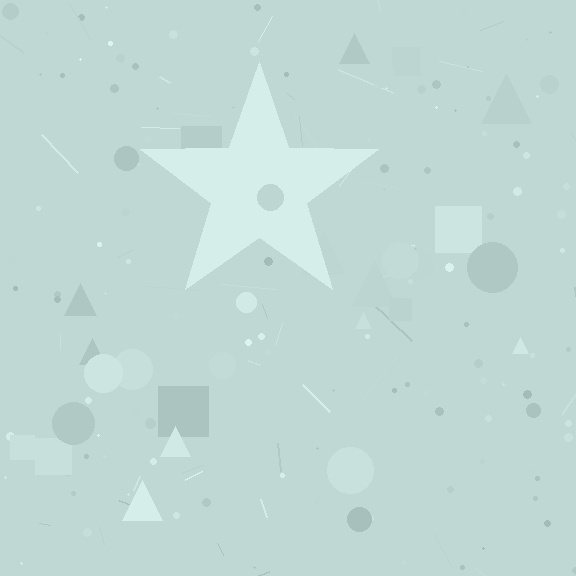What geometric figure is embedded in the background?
A star is embedded in the background.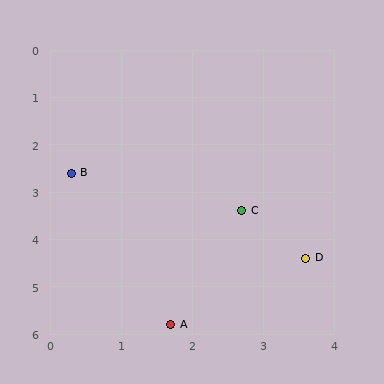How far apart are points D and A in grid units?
Points D and A are about 2.4 grid units apart.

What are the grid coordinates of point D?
Point D is at approximately (3.6, 4.4).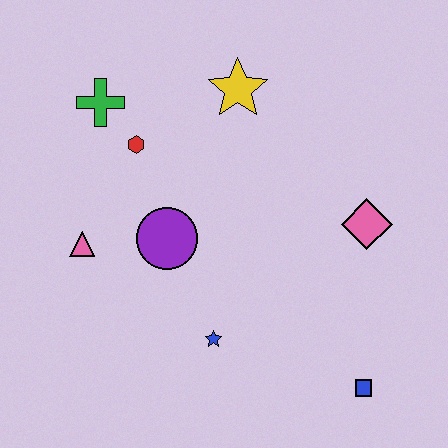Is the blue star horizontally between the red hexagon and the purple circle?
No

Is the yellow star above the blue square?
Yes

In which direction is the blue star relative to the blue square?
The blue star is to the left of the blue square.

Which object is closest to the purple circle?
The pink triangle is closest to the purple circle.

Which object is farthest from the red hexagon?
The blue square is farthest from the red hexagon.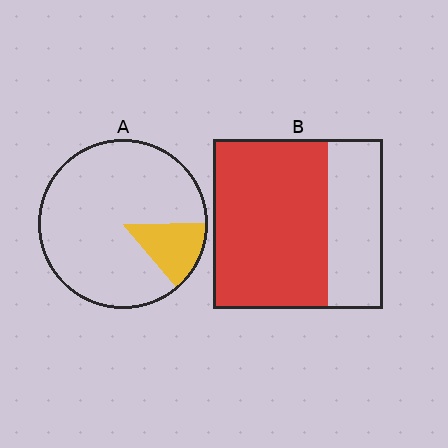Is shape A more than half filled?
No.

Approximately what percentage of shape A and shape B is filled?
A is approximately 15% and B is approximately 70%.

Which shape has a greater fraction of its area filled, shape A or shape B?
Shape B.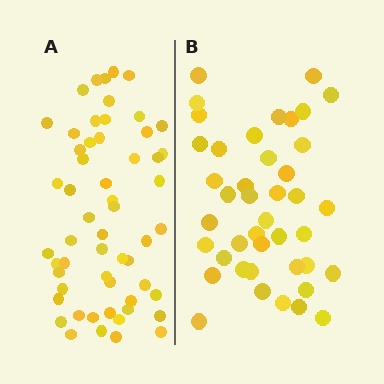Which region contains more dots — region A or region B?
Region A (the left region) has more dots.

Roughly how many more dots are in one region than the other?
Region A has approximately 15 more dots than region B.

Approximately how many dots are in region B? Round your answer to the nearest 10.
About 40 dots. (The exact count is 42, which rounds to 40.)